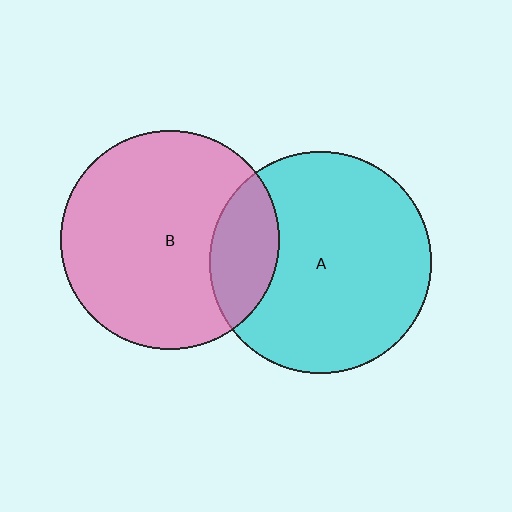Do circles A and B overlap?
Yes.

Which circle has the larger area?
Circle A (cyan).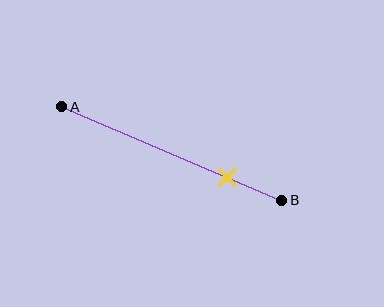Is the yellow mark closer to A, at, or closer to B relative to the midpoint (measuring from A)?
The yellow mark is closer to point B than the midpoint of segment AB.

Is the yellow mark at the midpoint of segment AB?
No, the mark is at about 75% from A, not at the 50% midpoint.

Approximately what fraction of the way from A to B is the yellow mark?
The yellow mark is approximately 75% of the way from A to B.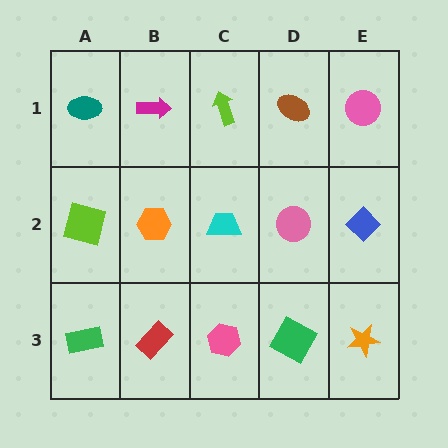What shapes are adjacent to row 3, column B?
An orange hexagon (row 2, column B), a green rectangle (row 3, column A), a pink hexagon (row 3, column C).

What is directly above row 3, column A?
A lime square.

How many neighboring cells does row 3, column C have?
3.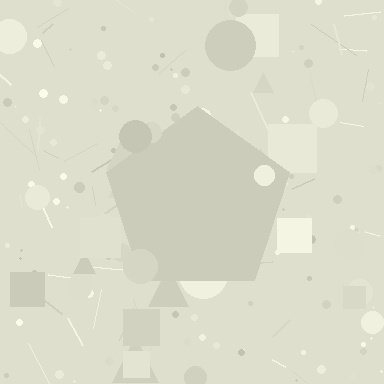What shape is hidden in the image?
A pentagon is hidden in the image.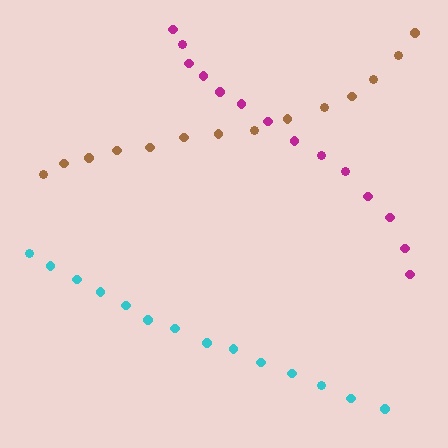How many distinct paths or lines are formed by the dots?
There are 3 distinct paths.